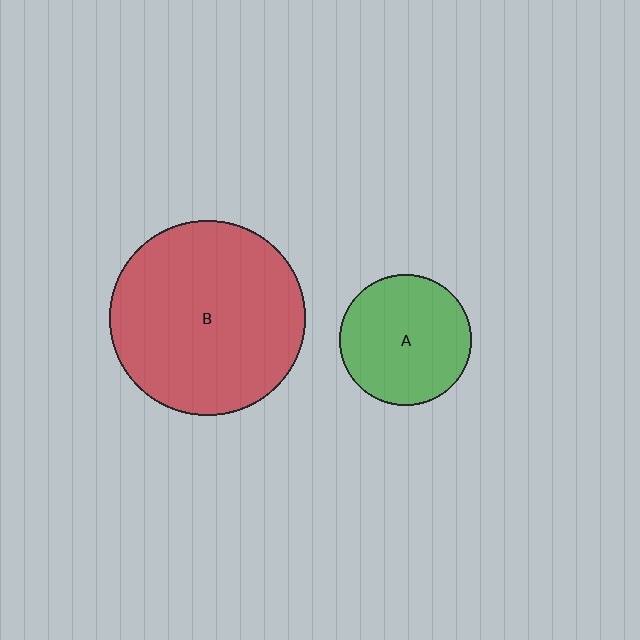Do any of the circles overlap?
No, none of the circles overlap.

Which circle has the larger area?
Circle B (red).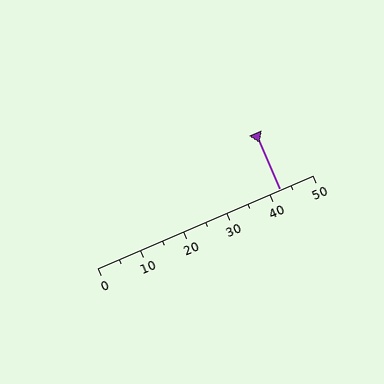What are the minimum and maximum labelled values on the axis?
The axis runs from 0 to 50.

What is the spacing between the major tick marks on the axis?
The major ticks are spaced 10 apart.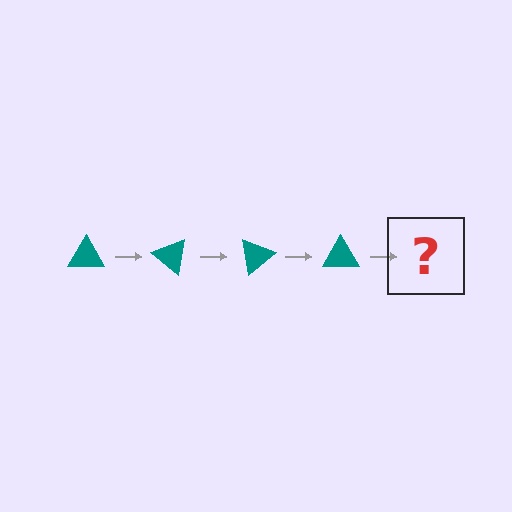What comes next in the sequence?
The next element should be a teal triangle rotated 160 degrees.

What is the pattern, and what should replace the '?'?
The pattern is that the triangle rotates 40 degrees each step. The '?' should be a teal triangle rotated 160 degrees.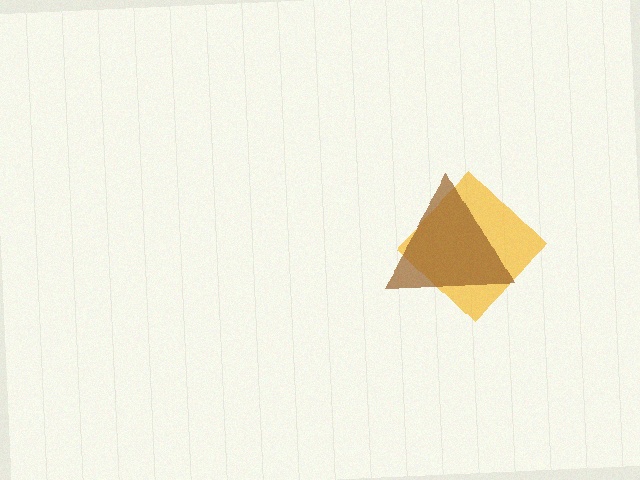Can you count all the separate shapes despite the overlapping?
Yes, there are 2 separate shapes.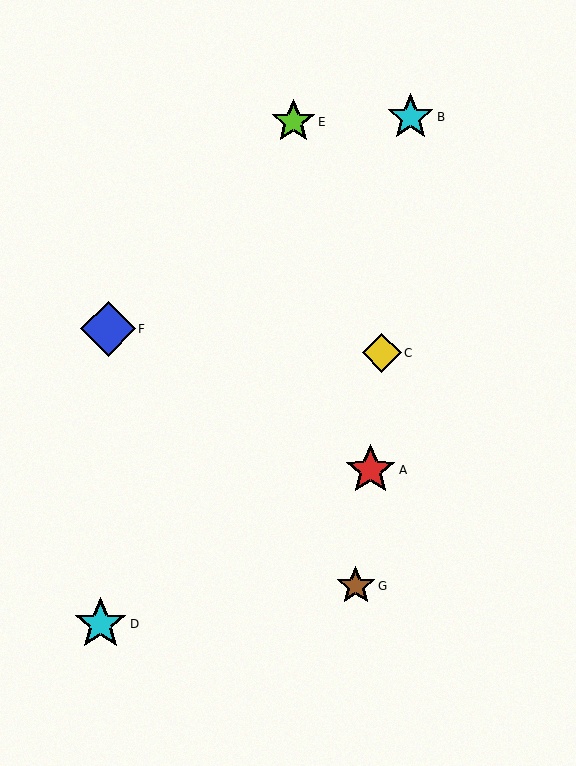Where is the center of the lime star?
The center of the lime star is at (293, 122).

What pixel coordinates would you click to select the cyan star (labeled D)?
Click at (100, 624) to select the cyan star D.